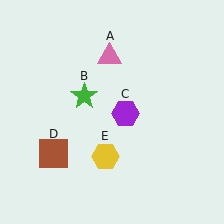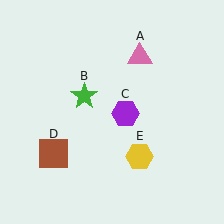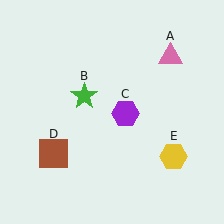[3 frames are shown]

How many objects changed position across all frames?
2 objects changed position: pink triangle (object A), yellow hexagon (object E).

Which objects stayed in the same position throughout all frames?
Green star (object B) and purple hexagon (object C) and brown square (object D) remained stationary.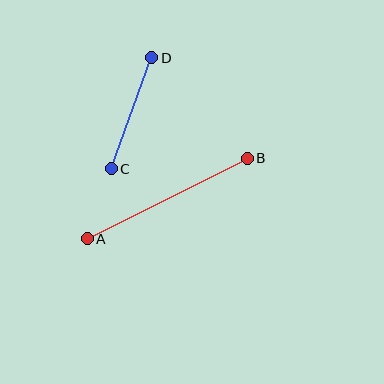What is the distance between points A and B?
The distance is approximately 179 pixels.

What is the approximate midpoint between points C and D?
The midpoint is at approximately (132, 113) pixels.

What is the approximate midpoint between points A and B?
The midpoint is at approximately (167, 199) pixels.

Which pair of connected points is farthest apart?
Points A and B are farthest apart.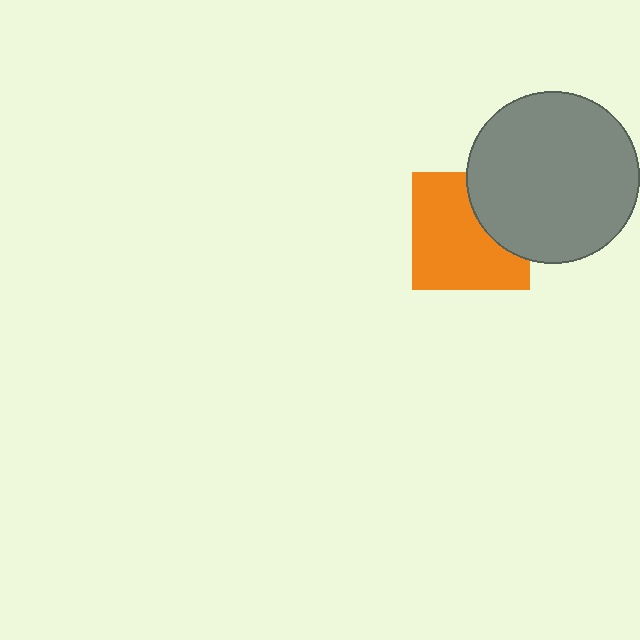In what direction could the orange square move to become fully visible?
The orange square could move left. That would shift it out from behind the gray circle entirely.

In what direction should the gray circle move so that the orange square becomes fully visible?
The gray circle should move right. That is the shortest direction to clear the overlap and leave the orange square fully visible.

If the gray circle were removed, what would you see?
You would see the complete orange square.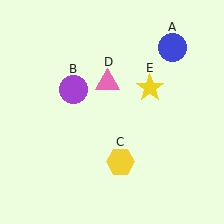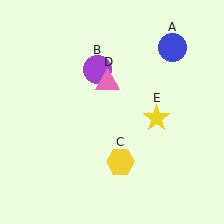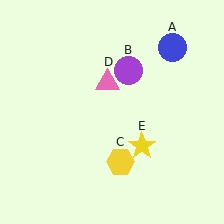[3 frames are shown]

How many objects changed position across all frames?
2 objects changed position: purple circle (object B), yellow star (object E).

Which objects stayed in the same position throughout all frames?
Blue circle (object A) and yellow hexagon (object C) and pink triangle (object D) remained stationary.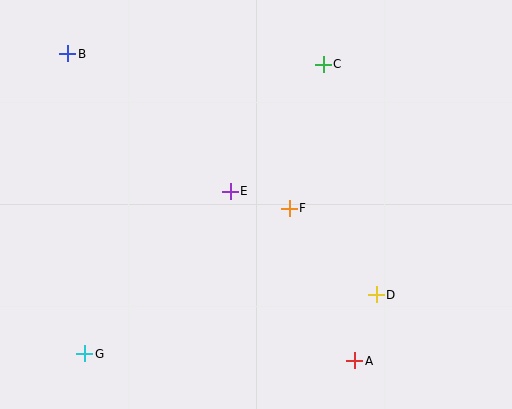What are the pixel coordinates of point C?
Point C is at (323, 64).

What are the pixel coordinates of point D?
Point D is at (376, 295).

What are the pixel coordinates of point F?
Point F is at (289, 208).